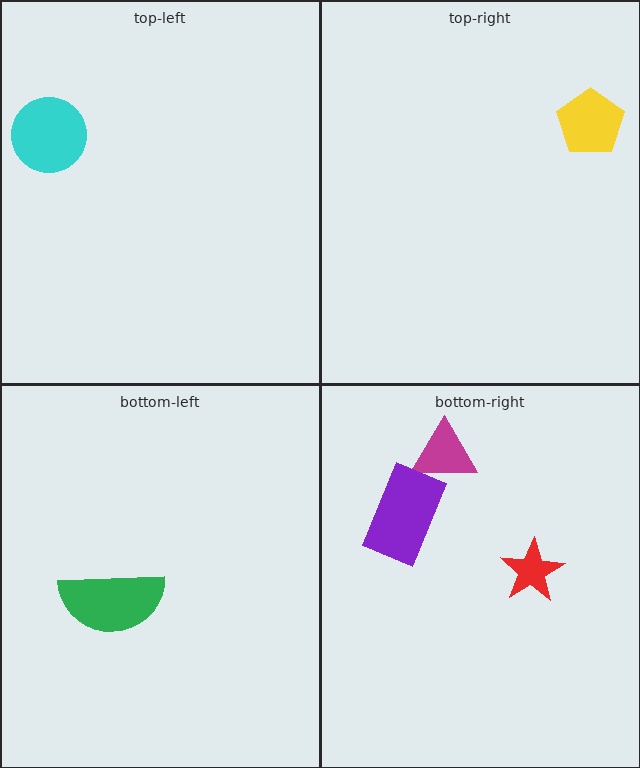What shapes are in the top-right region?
The yellow pentagon.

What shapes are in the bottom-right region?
The red star, the magenta triangle, the purple rectangle.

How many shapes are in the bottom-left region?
1.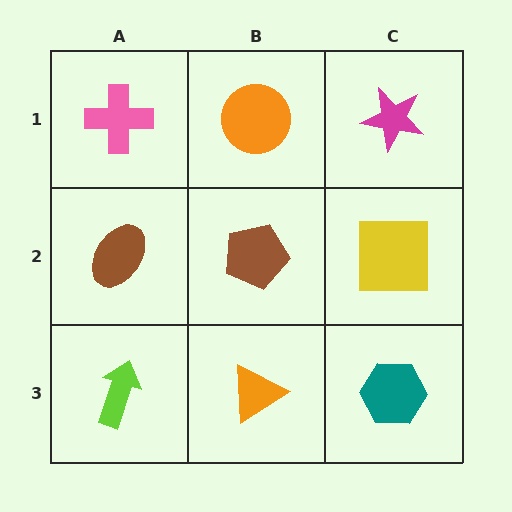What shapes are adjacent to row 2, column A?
A pink cross (row 1, column A), a lime arrow (row 3, column A), a brown pentagon (row 2, column B).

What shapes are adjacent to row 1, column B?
A brown pentagon (row 2, column B), a pink cross (row 1, column A), a magenta star (row 1, column C).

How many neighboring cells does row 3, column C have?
2.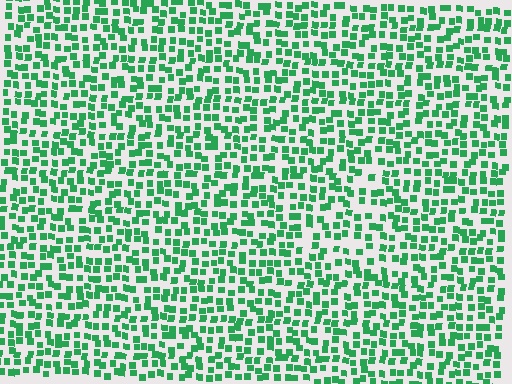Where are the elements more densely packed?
The elements are more densely packed outside the triangle boundary.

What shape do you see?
I see a triangle.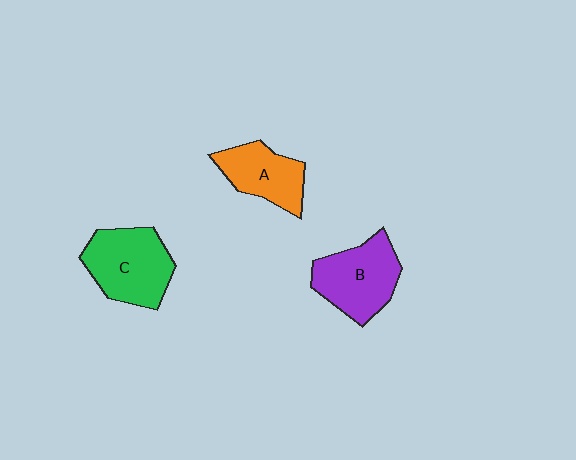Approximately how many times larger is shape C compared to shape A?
Approximately 1.4 times.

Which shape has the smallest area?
Shape A (orange).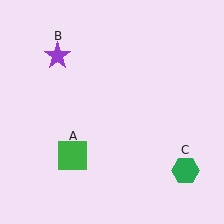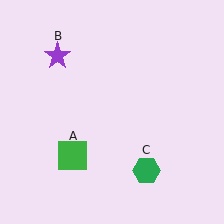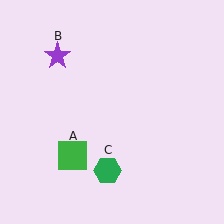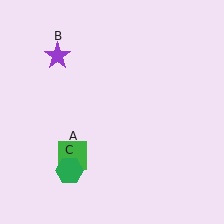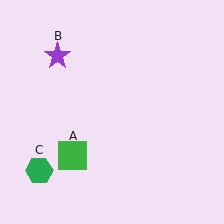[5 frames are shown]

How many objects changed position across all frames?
1 object changed position: green hexagon (object C).